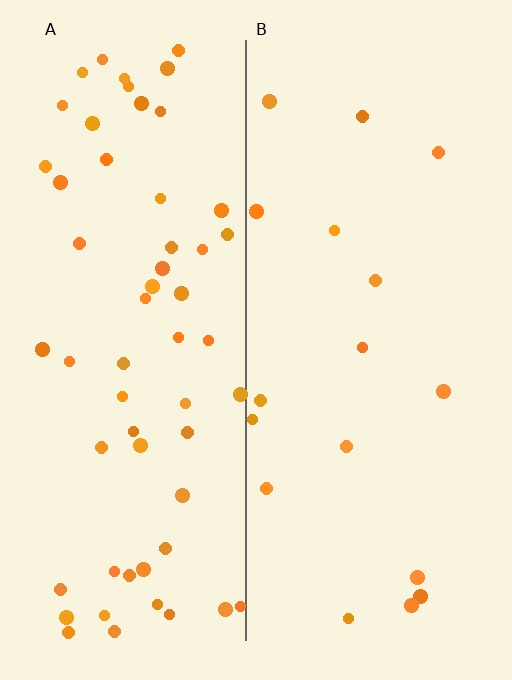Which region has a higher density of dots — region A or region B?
A (the left).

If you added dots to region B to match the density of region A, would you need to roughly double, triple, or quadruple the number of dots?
Approximately triple.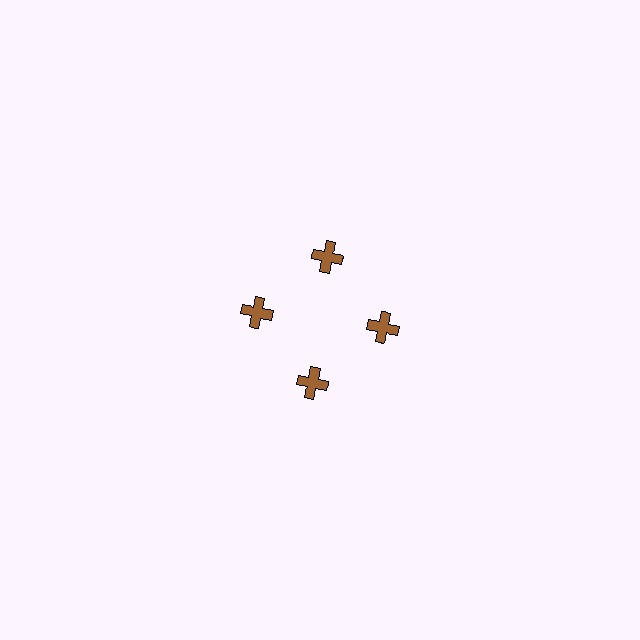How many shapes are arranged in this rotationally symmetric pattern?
There are 4 shapes, arranged in 4 groups of 1.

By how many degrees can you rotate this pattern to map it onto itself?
The pattern maps onto itself every 90 degrees of rotation.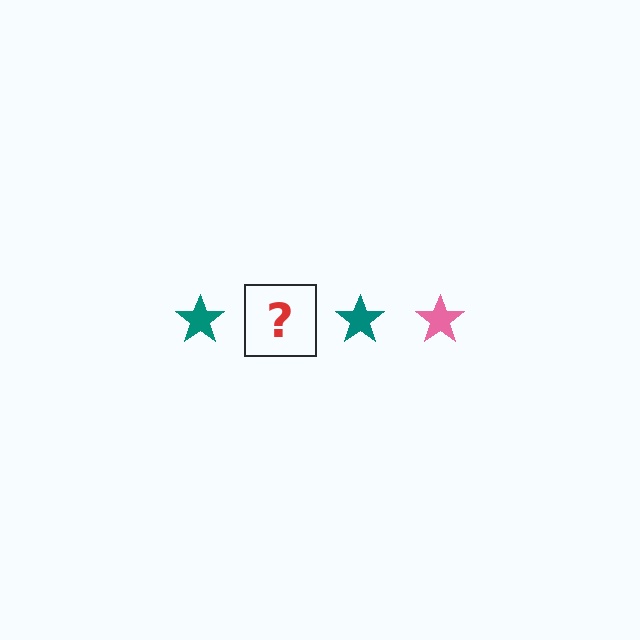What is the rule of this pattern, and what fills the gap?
The rule is that the pattern cycles through teal, pink stars. The gap should be filled with a pink star.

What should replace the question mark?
The question mark should be replaced with a pink star.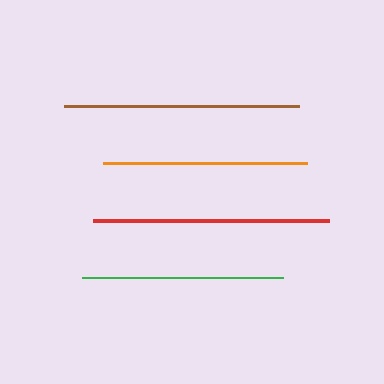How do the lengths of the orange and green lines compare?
The orange and green lines are approximately the same length.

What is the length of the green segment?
The green segment is approximately 201 pixels long.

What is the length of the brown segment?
The brown segment is approximately 236 pixels long.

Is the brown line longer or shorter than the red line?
The red line is longer than the brown line.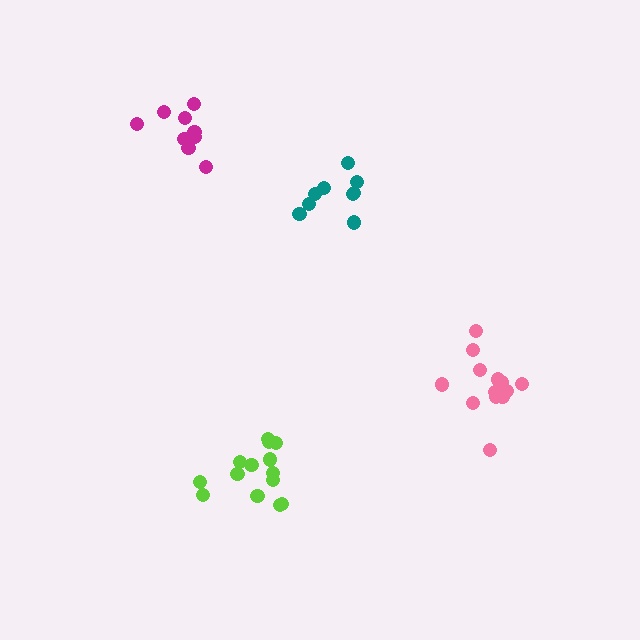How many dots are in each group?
Group 1: 9 dots, Group 2: 14 dots, Group 3: 14 dots, Group 4: 9 dots (46 total).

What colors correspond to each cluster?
The clusters are colored: teal, lime, pink, magenta.